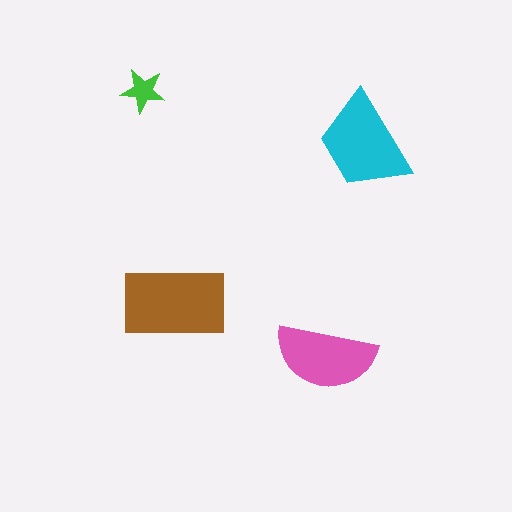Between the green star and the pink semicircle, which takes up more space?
The pink semicircle.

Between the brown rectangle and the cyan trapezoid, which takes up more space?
The brown rectangle.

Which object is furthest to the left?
The green star is leftmost.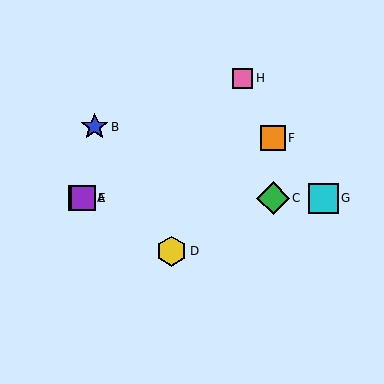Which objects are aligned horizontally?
Objects A, C, E, G are aligned horizontally.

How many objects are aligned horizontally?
4 objects (A, C, E, G) are aligned horizontally.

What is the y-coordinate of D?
Object D is at y≈251.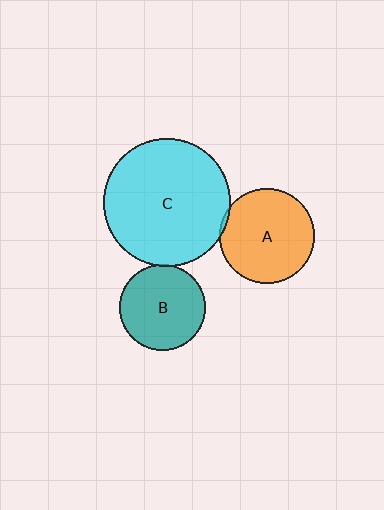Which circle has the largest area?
Circle C (cyan).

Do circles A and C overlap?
Yes.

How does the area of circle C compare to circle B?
Approximately 2.2 times.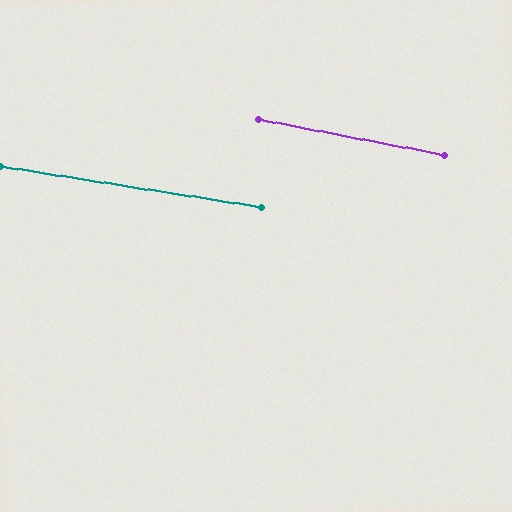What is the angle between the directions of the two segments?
Approximately 2 degrees.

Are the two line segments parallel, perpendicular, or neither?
Parallel — their directions differ by only 1.9°.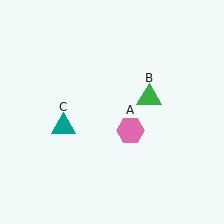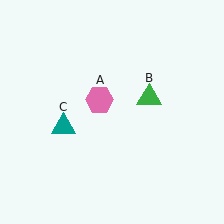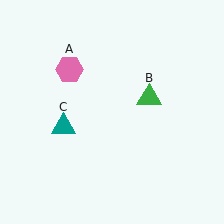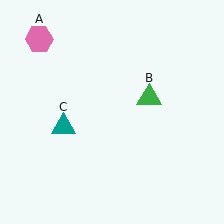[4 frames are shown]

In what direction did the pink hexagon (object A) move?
The pink hexagon (object A) moved up and to the left.